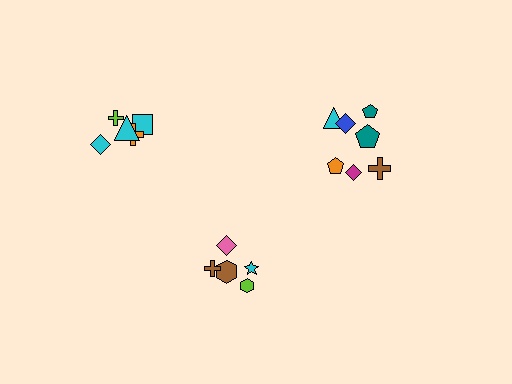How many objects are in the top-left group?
There are 5 objects.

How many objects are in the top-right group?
There are 7 objects.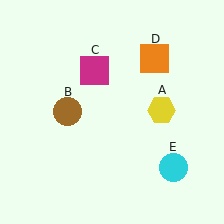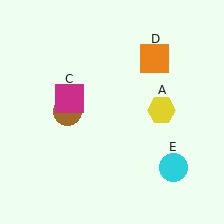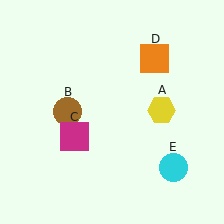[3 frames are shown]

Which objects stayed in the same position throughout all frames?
Yellow hexagon (object A) and brown circle (object B) and orange square (object D) and cyan circle (object E) remained stationary.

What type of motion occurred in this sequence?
The magenta square (object C) rotated counterclockwise around the center of the scene.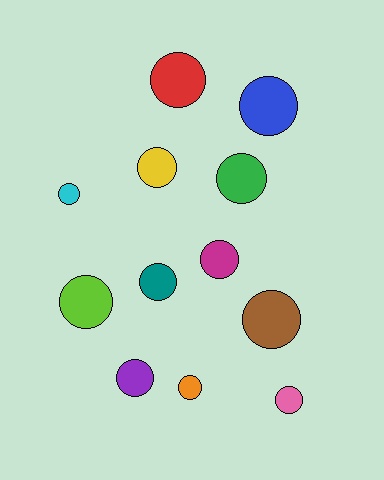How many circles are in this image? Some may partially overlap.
There are 12 circles.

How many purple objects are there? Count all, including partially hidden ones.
There is 1 purple object.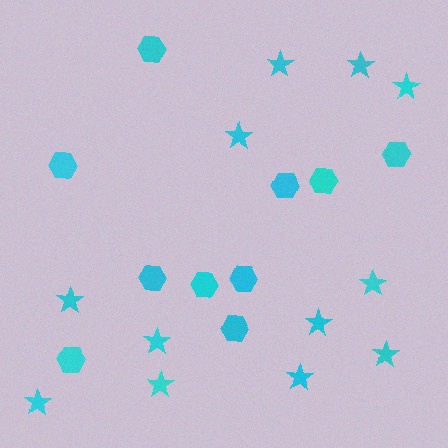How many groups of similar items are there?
There are 2 groups: one group of stars (12) and one group of hexagons (10).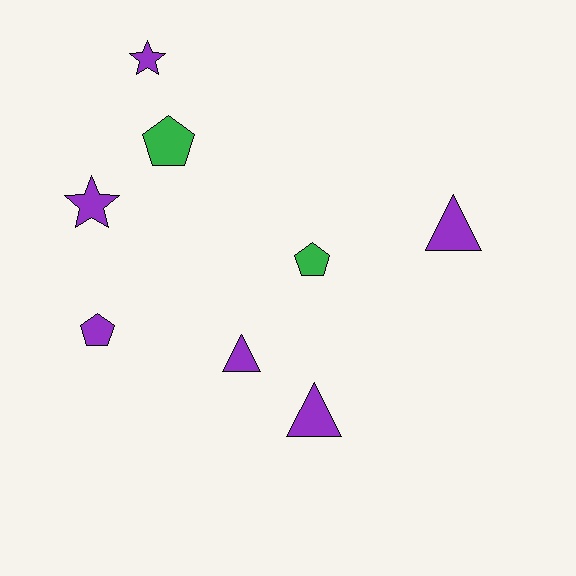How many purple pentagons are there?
There is 1 purple pentagon.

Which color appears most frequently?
Purple, with 6 objects.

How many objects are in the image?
There are 8 objects.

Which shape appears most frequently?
Pentagon, with 3 objects.